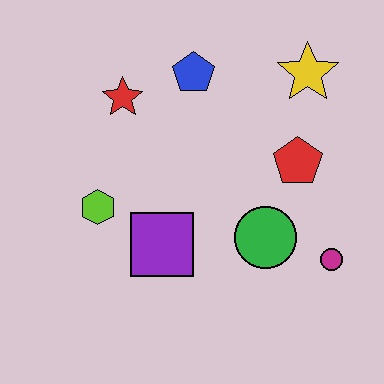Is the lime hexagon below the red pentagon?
Yes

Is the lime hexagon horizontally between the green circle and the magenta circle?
No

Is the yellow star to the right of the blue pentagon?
Yes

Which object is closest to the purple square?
The lime hexagon is closest to the purple square.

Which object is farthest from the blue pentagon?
The magenta circle is farthest from the blue pentagon.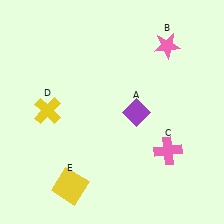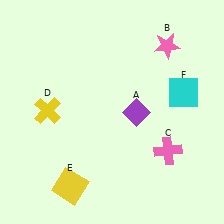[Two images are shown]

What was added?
A cyan square (F) was added in Image 2.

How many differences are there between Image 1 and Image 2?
There is 1 difference between the two images.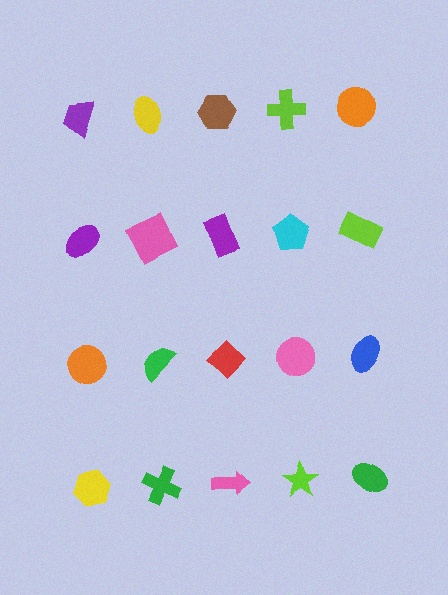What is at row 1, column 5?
An orange circle.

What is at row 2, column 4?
A cyan pentagon.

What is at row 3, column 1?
An orange circle.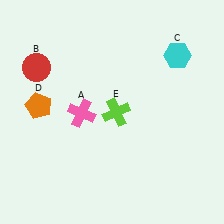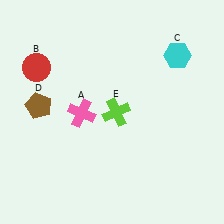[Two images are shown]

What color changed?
The pentagon (D) changed from orange in Image 1 to brown in Image 2.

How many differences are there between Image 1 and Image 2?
There is 1 difference between the two images.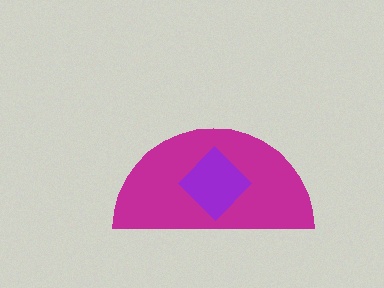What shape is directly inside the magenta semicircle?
The purple diamond.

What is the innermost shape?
The purple diamond.